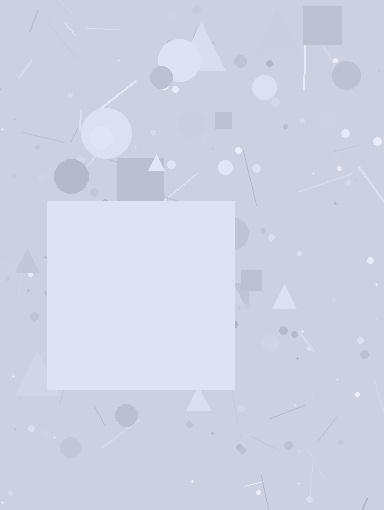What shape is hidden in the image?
A square is hidden in the image.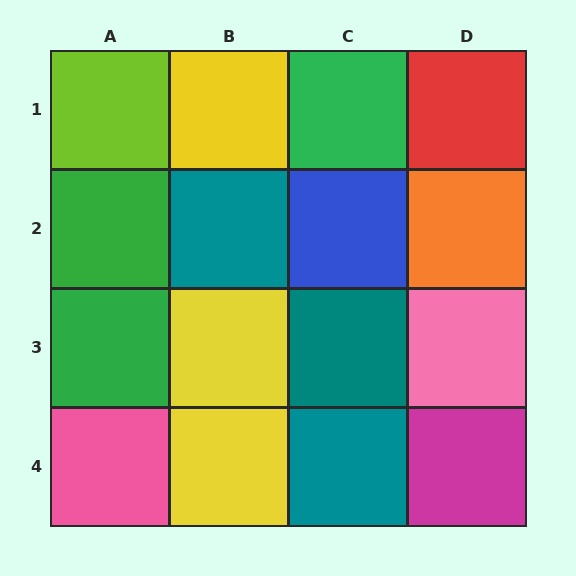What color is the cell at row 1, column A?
Lime.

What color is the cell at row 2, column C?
Blue.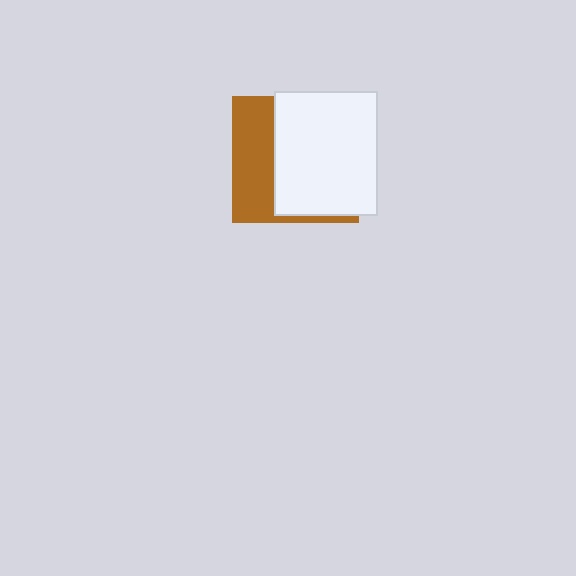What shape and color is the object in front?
The object in front is a white rectangle.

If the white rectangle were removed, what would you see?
You would see the complete brown square.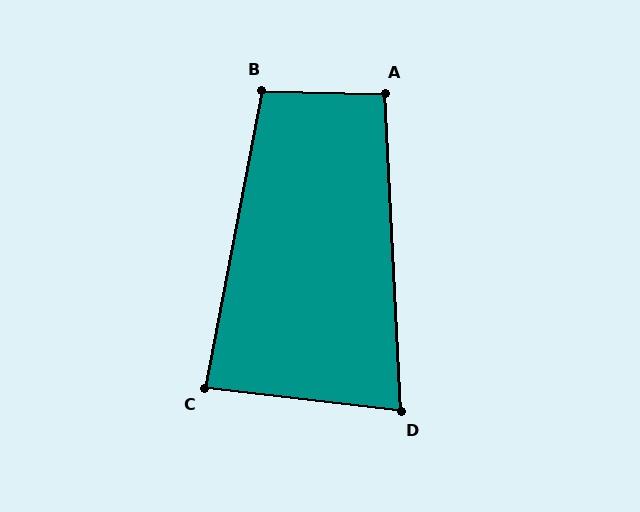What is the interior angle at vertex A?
Approximately 94 degrees (approximately right).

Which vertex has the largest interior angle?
B, at approximately 100 degrees.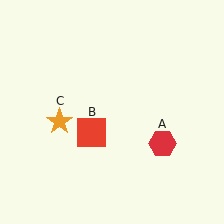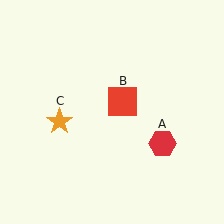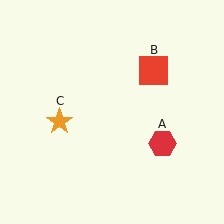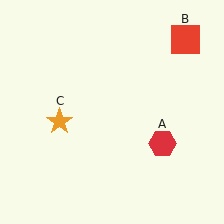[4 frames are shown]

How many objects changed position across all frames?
1 object changed position: red square (object B).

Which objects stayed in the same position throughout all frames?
Red hexagon (object A) and orange star (object C) remained stationary.